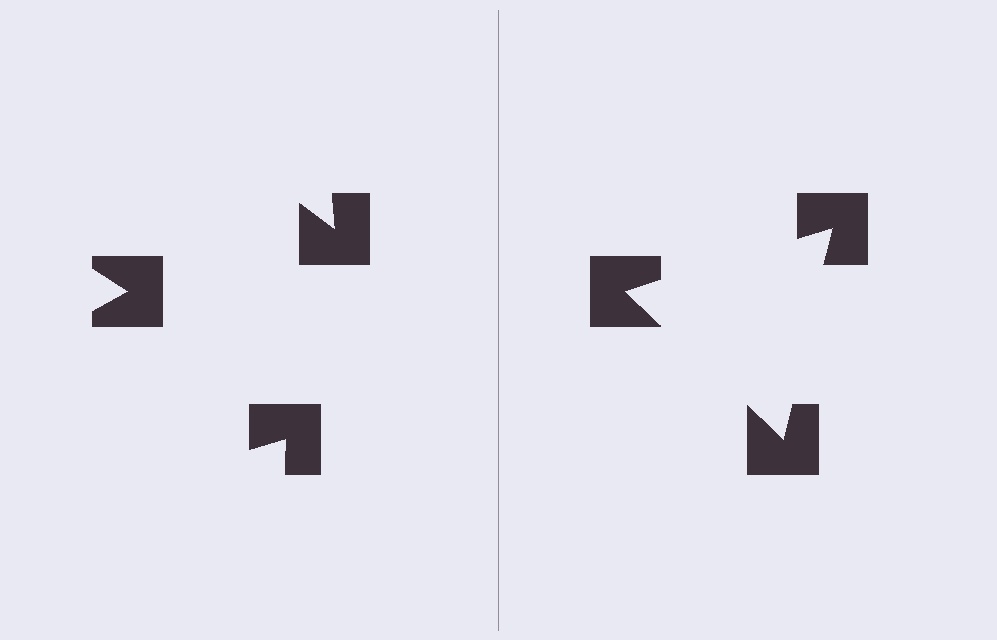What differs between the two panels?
The notched squares are positioned identically on both sides; only the wedge orientations differ. On the right they align to a triangle; on the left they are misaligned.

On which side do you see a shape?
An illusory triangle appears on the right side. On the left side the wedge cuts are rotated, so no coherent shape forms.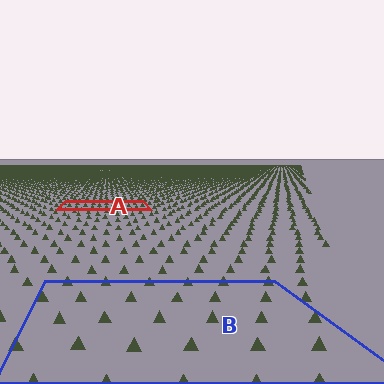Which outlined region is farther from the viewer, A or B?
Region A is farther from the viewer — the texture elements inside it appear smaller and more densely packed.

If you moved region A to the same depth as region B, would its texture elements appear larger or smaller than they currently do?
They would appear larger. At a closer depth, the same texture elements are projected at a bigger on-screen size.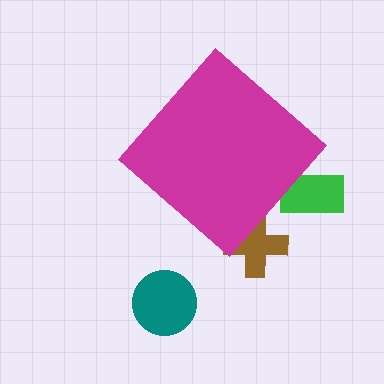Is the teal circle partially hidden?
No, the teal circle is fully visible.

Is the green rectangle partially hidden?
Yes, the green rectangle is partially hidden behind the magenta diamond.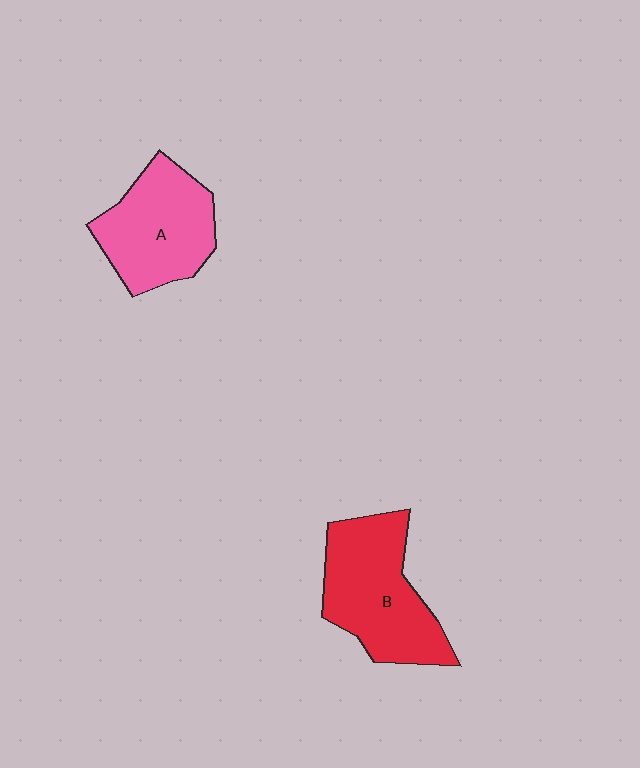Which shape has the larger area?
Shape B (red).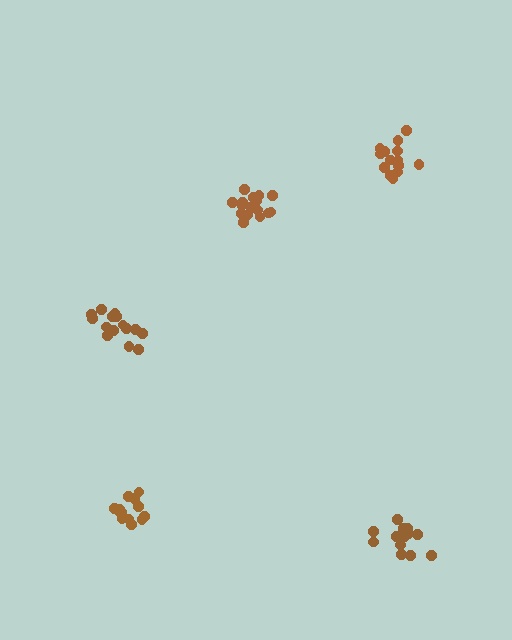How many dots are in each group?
Group 1: 16 dots, Group 2: 16 dots, Group 3: 14 dots, Group 4: 15 dots, Group 5: 13 dots (74 total).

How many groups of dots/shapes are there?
There are 5 groups.